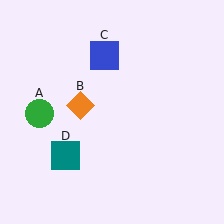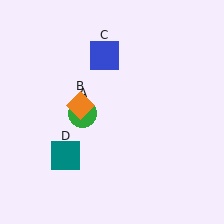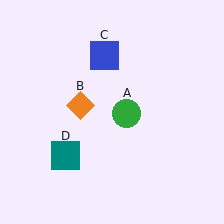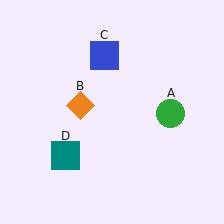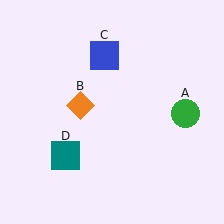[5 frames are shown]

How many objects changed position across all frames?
1 object changed position: green circle (object A).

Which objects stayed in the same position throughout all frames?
Orange diamond (object B) and blue square (object C) and teal square (object D) remained stationary.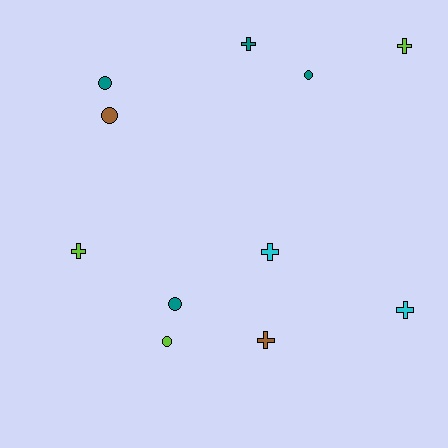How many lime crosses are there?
There are 2 lime crosses.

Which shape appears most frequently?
Cross, with 6 objects.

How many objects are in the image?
There are 11 objects.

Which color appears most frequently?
Teal, with 4 objects.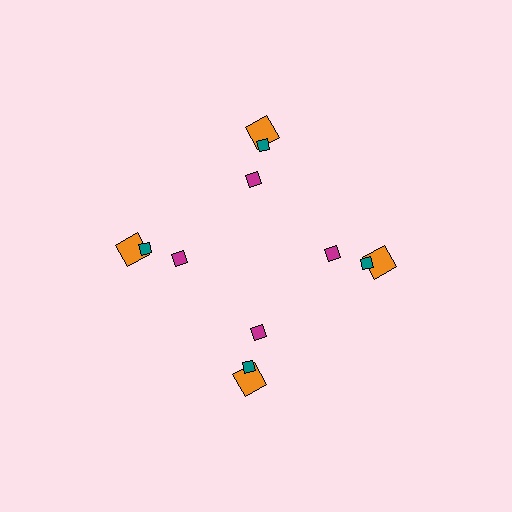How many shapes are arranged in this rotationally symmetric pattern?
There are 12 shapes, arranged in 4 groups of 3.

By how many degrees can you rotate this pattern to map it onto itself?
The pattern maps onto itself every 90 degrees of rotation.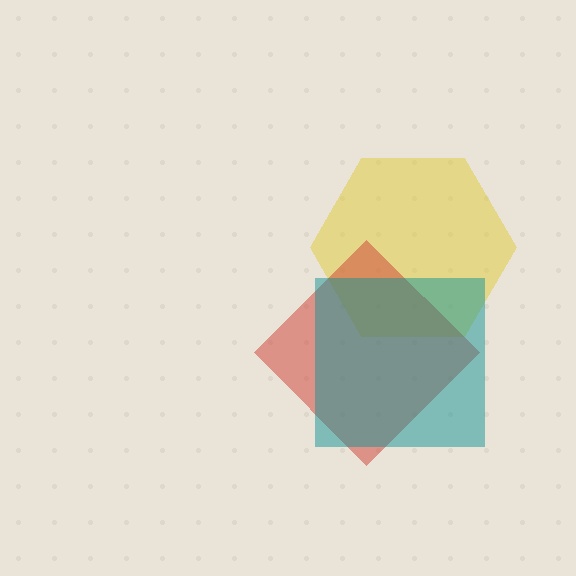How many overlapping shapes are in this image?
There are 3 overlapping shapes in the image.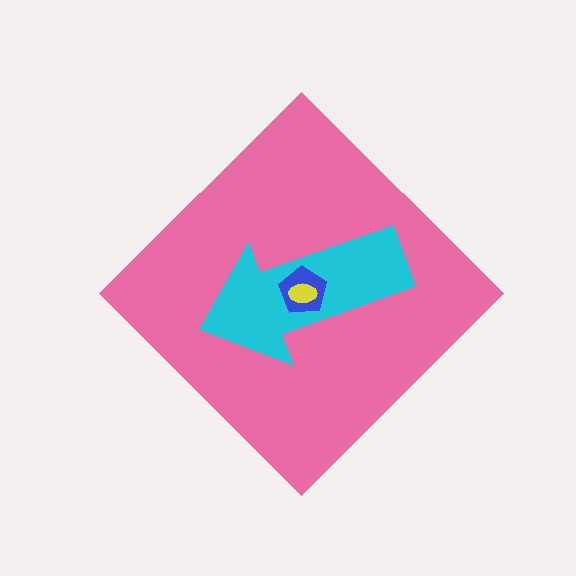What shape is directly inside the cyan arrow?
The blue pentagon.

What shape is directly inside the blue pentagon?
The yellow ellipse.